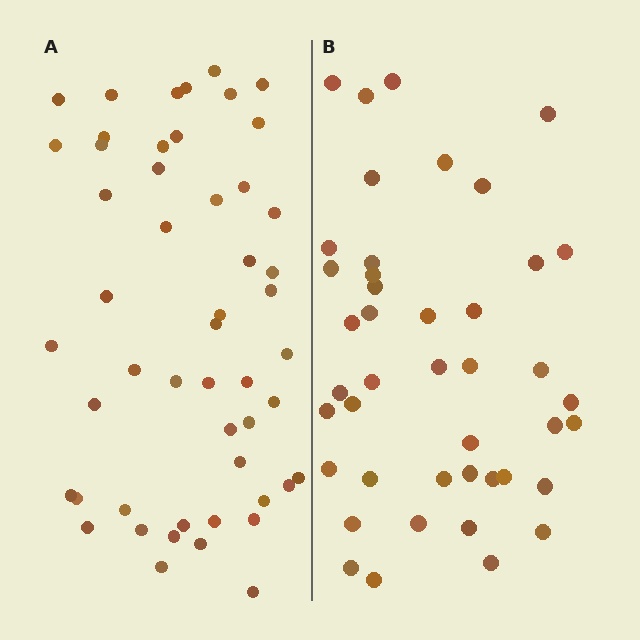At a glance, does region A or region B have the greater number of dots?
Region A (the left region) has more dots.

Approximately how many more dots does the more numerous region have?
Region A has roughly 8 or so more dots than region B.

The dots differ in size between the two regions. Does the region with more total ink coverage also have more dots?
No. Region B has more total ink coverage because its dots are larger, but region A actually contains more individual dots. Total area can be misleading — the number of items is what matters here.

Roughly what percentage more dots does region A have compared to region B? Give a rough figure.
About 20% more.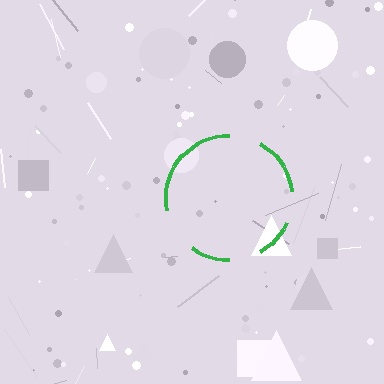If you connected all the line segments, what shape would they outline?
They would outline a circle.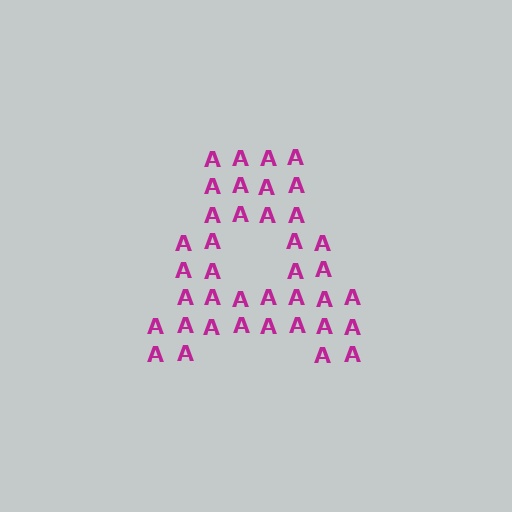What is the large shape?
The large shape is the letter A.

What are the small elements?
The small elements are letter A's.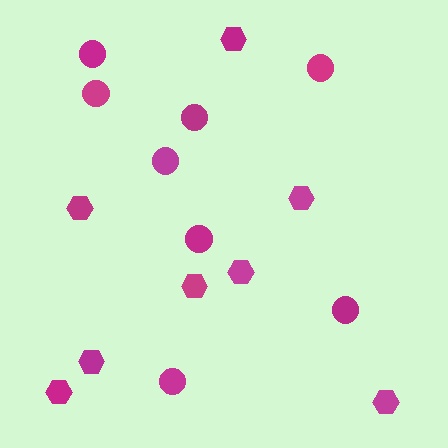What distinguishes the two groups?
There are 2 groups: one group of circles (8) and one group of hexagons (8).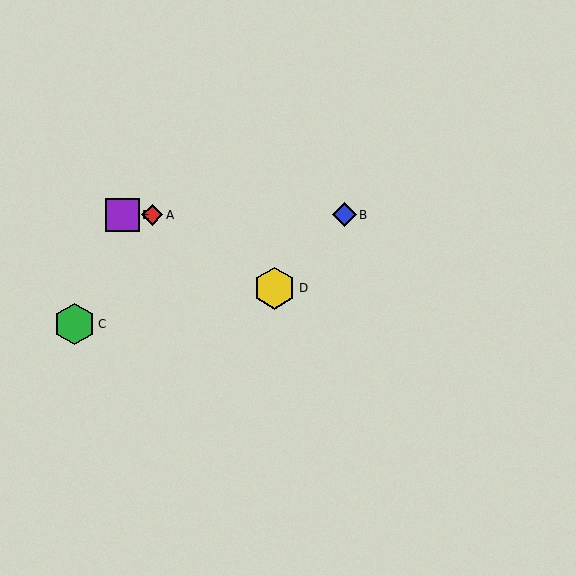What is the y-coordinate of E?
Object E is at y≈215.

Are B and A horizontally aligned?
Yes, both are at y≈215.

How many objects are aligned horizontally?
3 objects (A, B, E) are aligned horizontally.